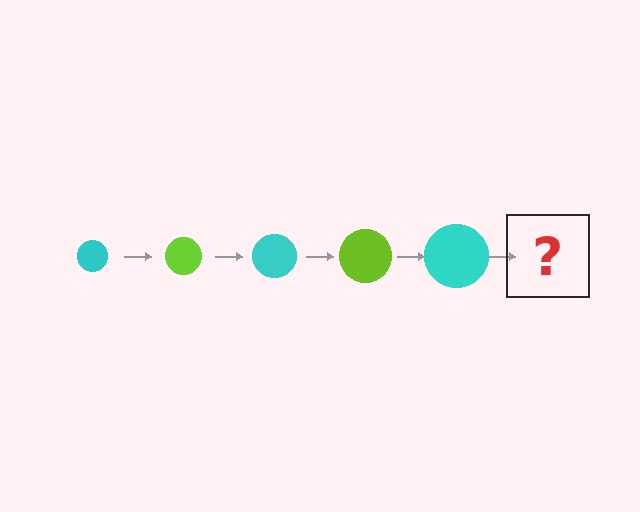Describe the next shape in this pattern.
It should be a lime circle, larger than the previous one.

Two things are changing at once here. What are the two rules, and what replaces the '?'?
The two rules are that the circle grows larger each step and the color cycles through cyan and lime. The '?' should be a lime circle, larger than the previous one.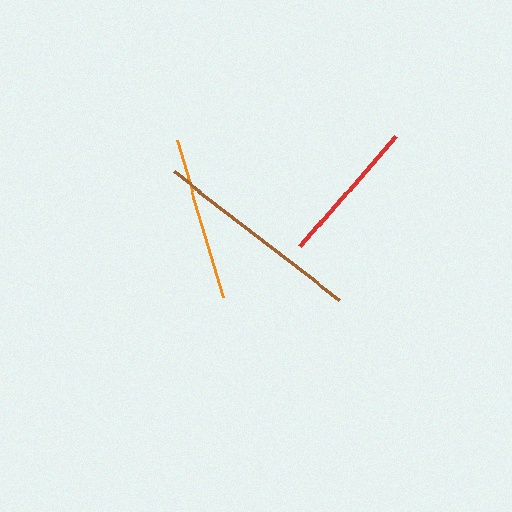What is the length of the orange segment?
The orange segment is approximately 163 pixels long.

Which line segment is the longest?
The brown line is the longest at approximately 209 pixels.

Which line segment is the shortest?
The red line is the shortest at approximately 146 pixels.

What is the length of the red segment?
The red segment is approximately 146 pixels long.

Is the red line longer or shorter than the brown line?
The brown line is longer than the red line.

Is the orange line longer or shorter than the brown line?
The brown line is longer than the orange line.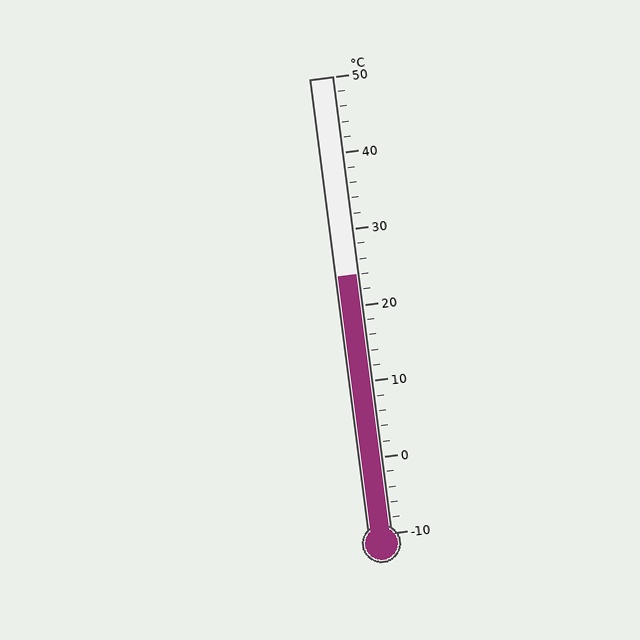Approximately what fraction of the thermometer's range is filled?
The thermometer is filled to approximately 55% of its range.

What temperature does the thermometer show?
The thermometer shows approximately 24°C.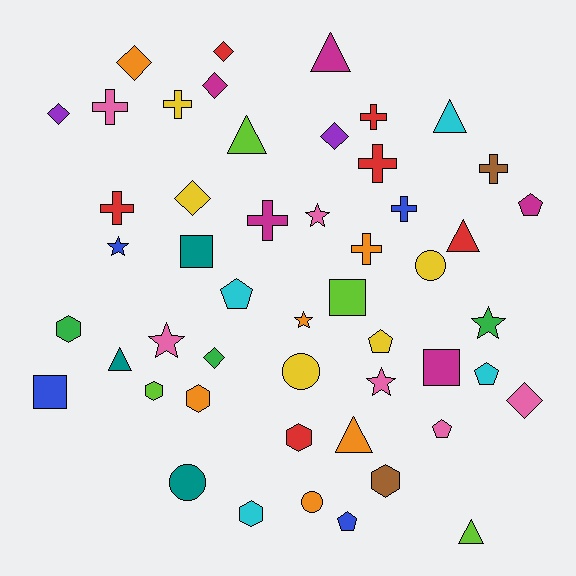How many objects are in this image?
There are 50 objects.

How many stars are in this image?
There are 6 stars.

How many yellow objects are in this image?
There are 5 yellow objects.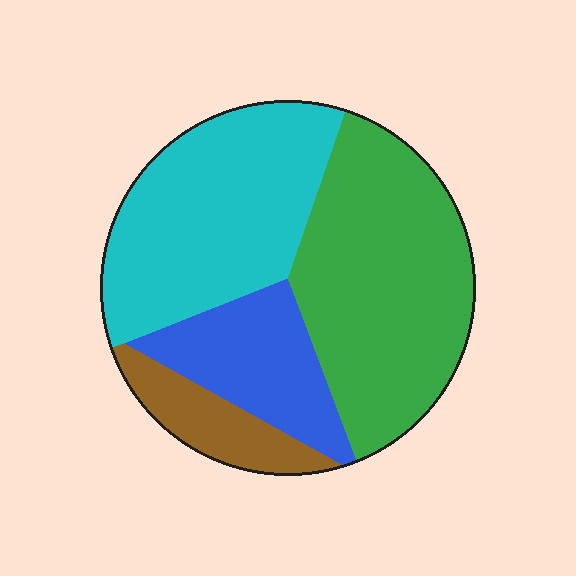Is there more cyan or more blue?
Cyan.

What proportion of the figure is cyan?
Cyan takes up about one third (1/3) of the figure.